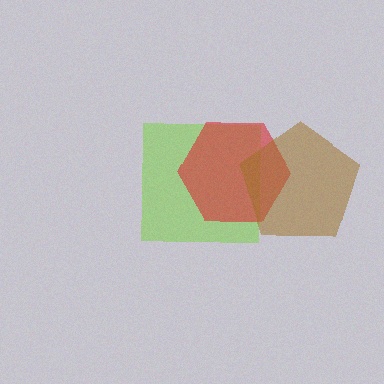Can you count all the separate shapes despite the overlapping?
Yes, there are 3 separate shapes.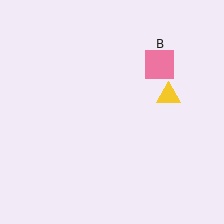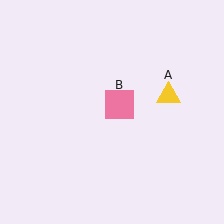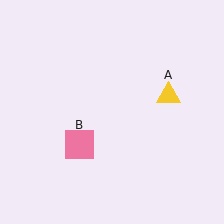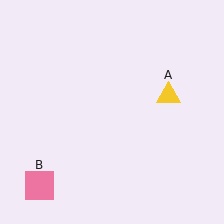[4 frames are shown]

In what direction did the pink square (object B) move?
The pink square (object B) moved down and to the left.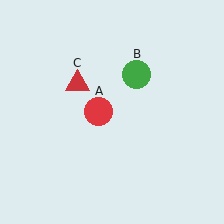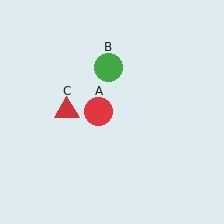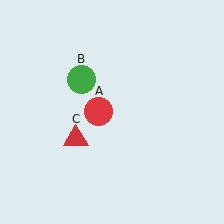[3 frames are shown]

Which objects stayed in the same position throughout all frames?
Red circle (object A) remained stationary.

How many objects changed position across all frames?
2 objects changed position: green circle (object B), red triangle (object C).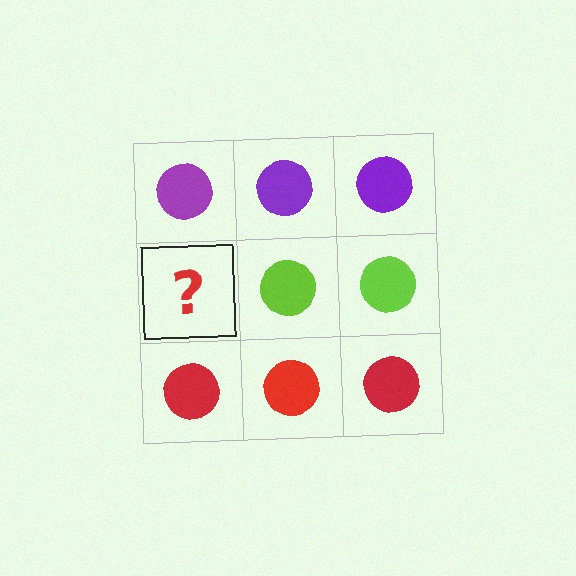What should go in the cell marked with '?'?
The missing cell should contain a lime circle.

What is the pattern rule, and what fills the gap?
The rule is that each row has a consistent color. The gap should be filled with a lime circle.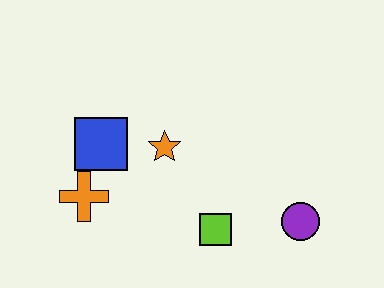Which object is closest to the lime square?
The purple circle is closest to the lime square.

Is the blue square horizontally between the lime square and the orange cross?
Yes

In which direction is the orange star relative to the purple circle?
The orange star is to the left of the purple circle.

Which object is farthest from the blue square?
The purple circle is farthest from the blue square.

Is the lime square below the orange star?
Yes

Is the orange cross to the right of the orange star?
No